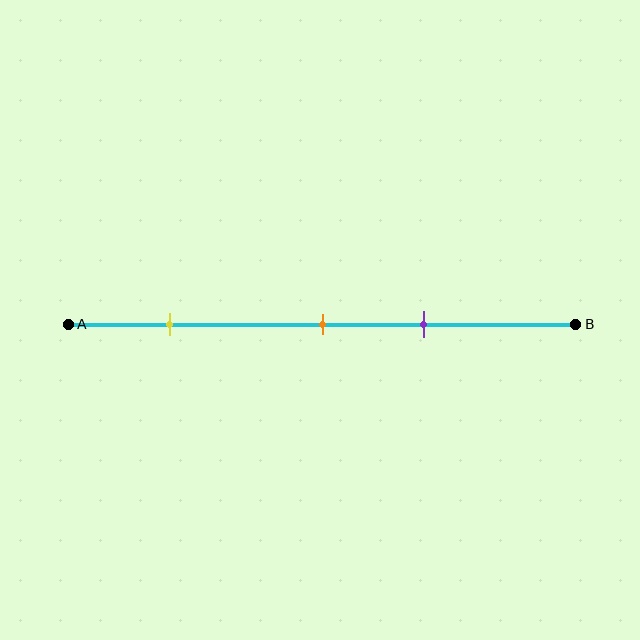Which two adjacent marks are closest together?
The orange and purple marks are the closest adjacent pair.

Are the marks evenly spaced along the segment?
No, the marks are not evenly spaced.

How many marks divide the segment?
There are 3 marks dividing the segment.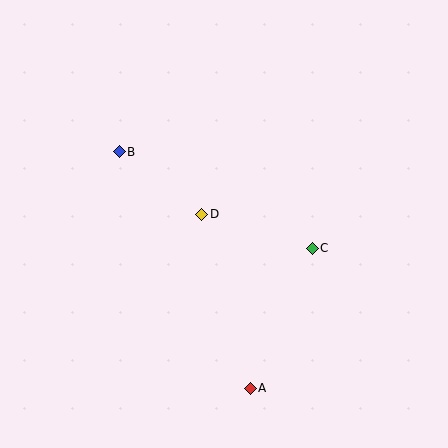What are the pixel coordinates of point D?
Point D is at (202, 214).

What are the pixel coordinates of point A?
Point A is at (250, 388).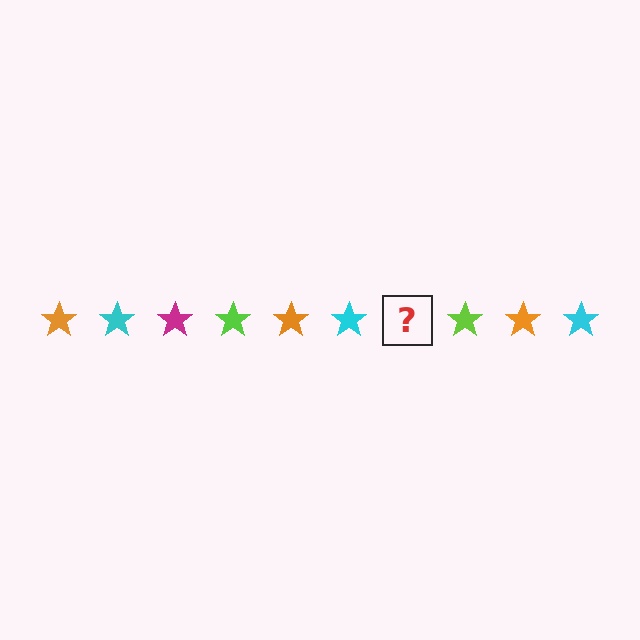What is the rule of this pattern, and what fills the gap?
The rule is that the pattern cycles through orange, cyan, magenta, lime stars. The gap should be filled with a magenta star.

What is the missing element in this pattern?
The missing element is a magenta star.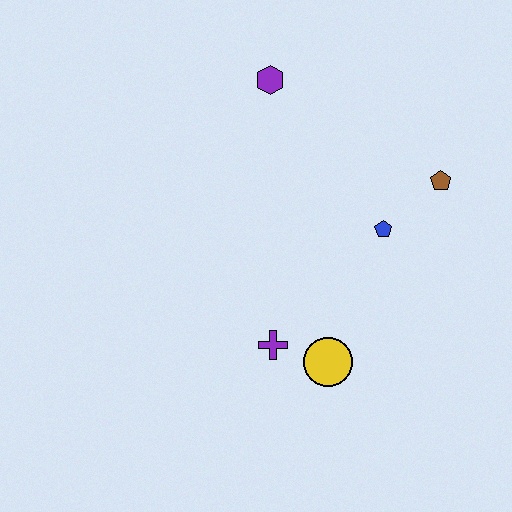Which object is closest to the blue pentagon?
The brown pentagon is closest to the blue pentagon.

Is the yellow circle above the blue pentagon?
No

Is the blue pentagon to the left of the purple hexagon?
No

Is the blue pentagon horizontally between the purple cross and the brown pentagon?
Yes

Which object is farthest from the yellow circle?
The purple hexagon is farthest from the yellow circle.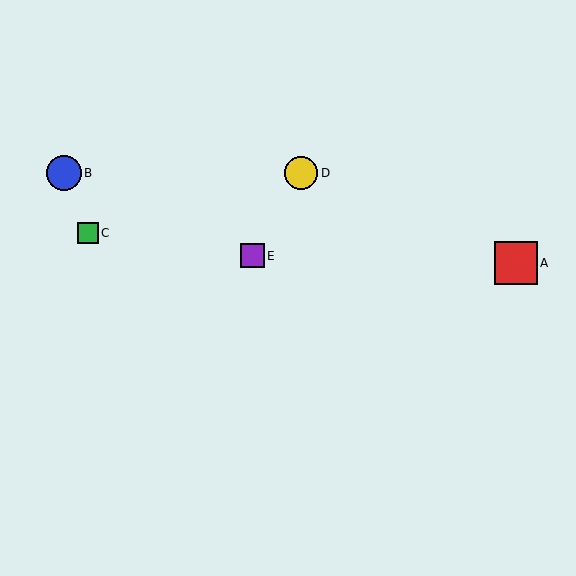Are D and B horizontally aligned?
Yes, both are at y≈173.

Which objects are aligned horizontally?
Objects B, D are aligned horizontally.